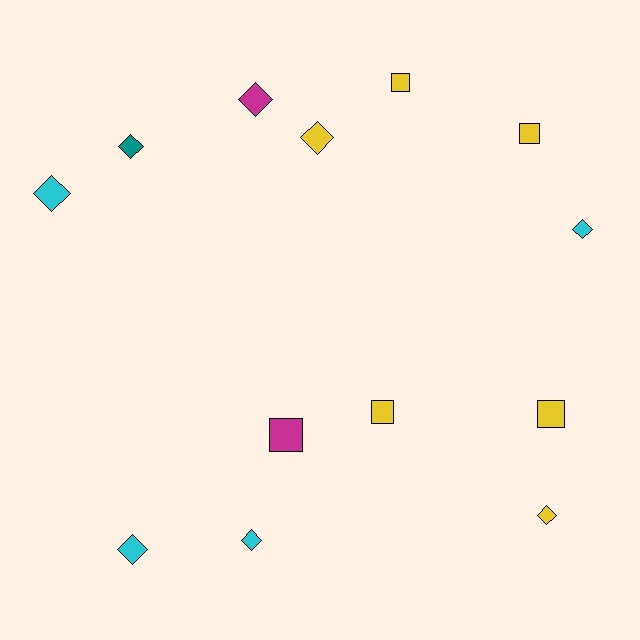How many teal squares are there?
There are no teal squares.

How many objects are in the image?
There are 13 objects.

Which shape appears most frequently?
Diamond, with 8 objects.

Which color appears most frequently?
Yellow, with 6 objects.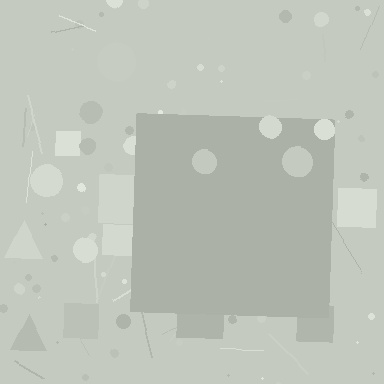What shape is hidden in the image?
A square is hidden in the image.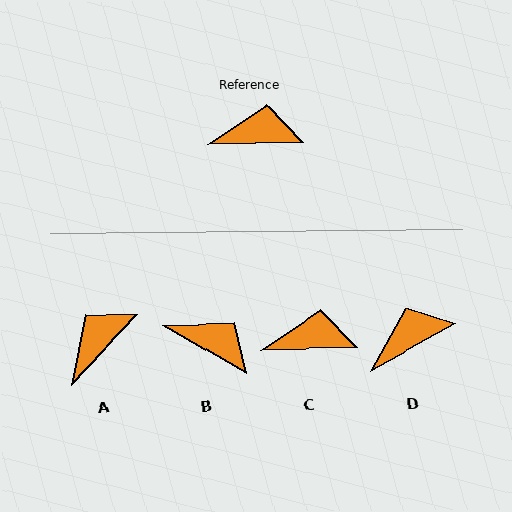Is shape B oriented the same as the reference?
No, it is off by about 31 degrees.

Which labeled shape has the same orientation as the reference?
C.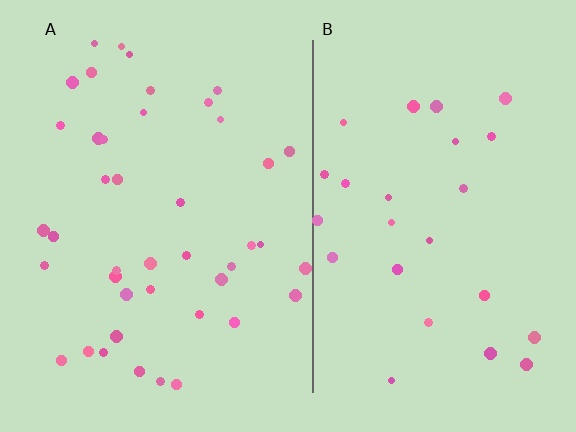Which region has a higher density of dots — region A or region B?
A (the left).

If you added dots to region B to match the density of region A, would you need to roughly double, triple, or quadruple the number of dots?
Approximately double.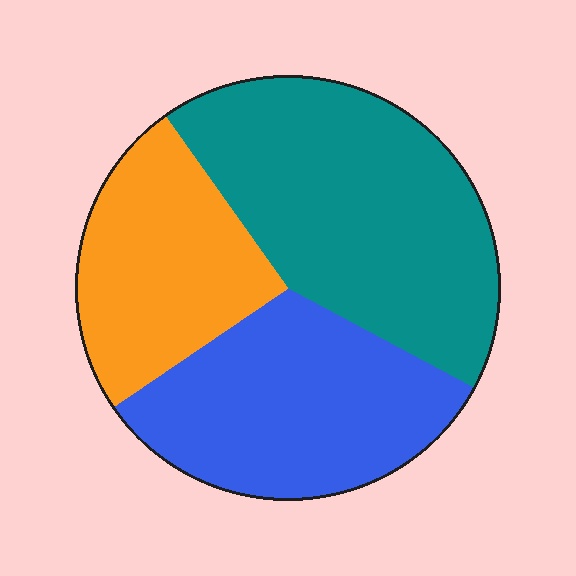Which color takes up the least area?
Orange, at roughly 25%.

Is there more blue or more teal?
Teal.